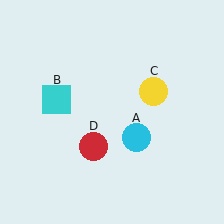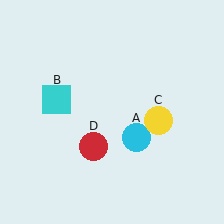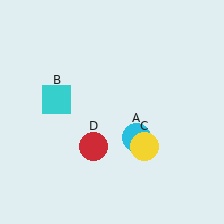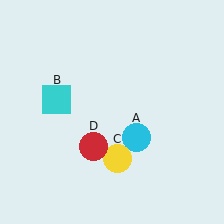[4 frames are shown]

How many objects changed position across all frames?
1 object changed position: yellow circle (object C).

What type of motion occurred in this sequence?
The yellow circle (object C) rotated clockwise around the center of the scene.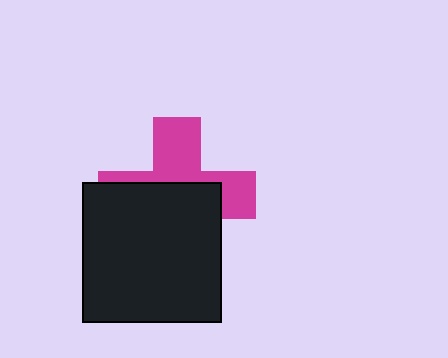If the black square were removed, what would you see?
You would see the complete magenta cross.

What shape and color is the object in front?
The object in front is a black square.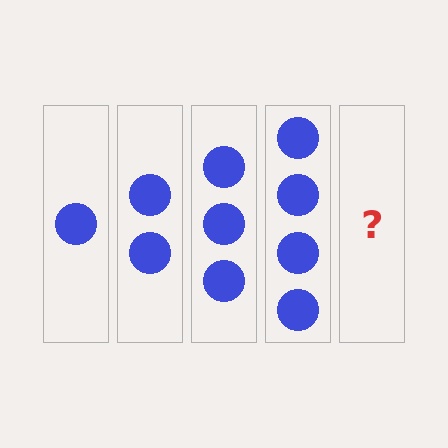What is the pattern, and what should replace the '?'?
The pattern is that each step adds one more circle. The '?' should be 5 circles.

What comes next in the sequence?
The next element should be 5 circles.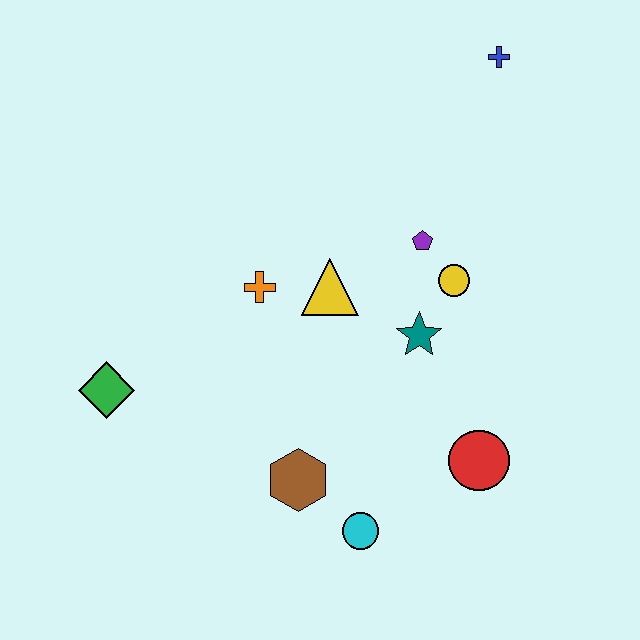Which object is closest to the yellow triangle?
The orange cross is closest to the yellow triangle.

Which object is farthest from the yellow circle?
The green diamond is farthest from the yellow circle.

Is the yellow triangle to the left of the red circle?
Yes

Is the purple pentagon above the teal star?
Yes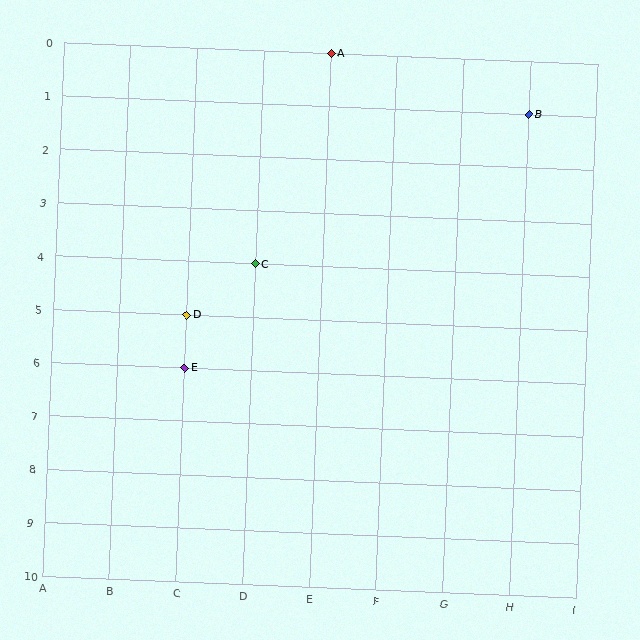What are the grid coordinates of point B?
Point B is at grid coordinates (H, 1).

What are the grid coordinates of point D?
Point D is at grid coordinates (C, 5).